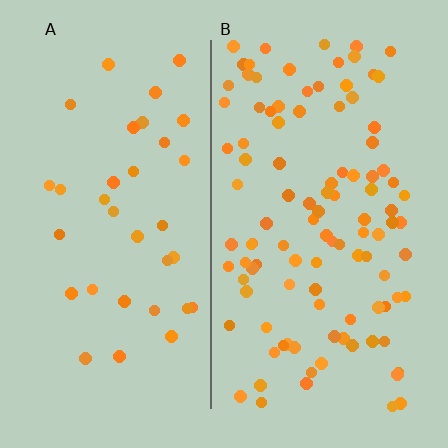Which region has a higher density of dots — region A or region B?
B (the right).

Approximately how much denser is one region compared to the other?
Approximately 3.0× — region B over region A.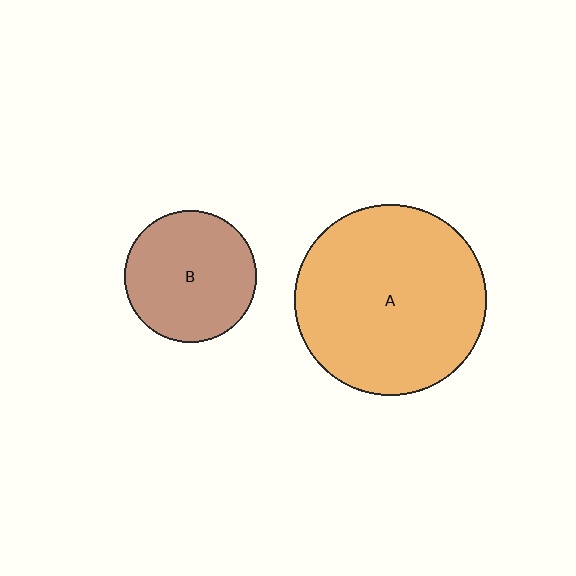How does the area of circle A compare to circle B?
Approximately 2.1 times.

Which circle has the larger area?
Circle A (orange).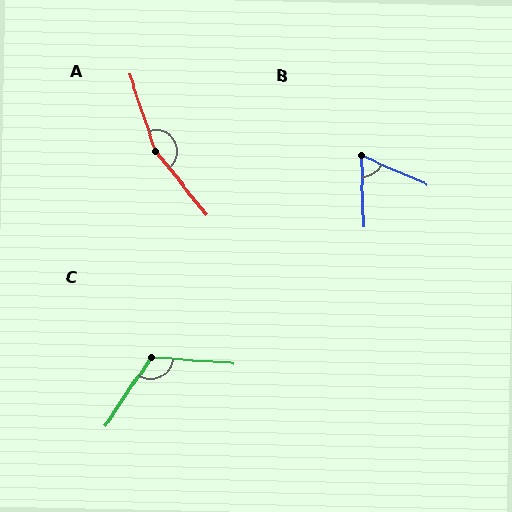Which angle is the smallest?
B, at approximately 64 degrees.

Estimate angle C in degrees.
Approximately 120 degrees.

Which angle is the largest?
A, at approximately 160 degrees.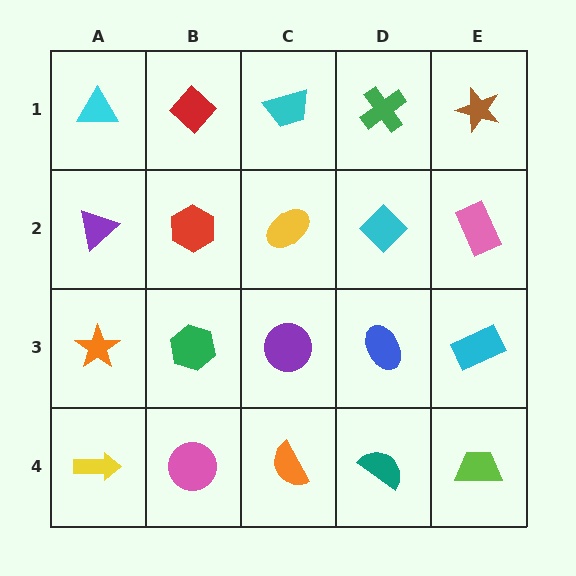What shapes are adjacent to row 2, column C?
A cyan trapezoid (row 1, column C), a purple circle (row 3, column C), a red hexagon (row 2, column B), a cyan diamond (row 2, column D).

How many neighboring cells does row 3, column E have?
3.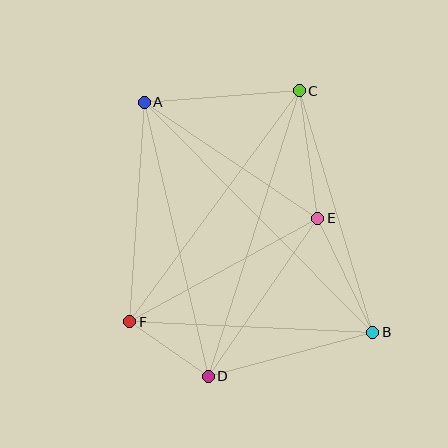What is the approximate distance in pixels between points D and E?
The distance between D and E is approximately 193 pixels.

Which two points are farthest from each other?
Points A and B are farthest from each other.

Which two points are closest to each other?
Points D and F are closest to each other.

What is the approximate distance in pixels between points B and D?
The distance between B and D is approximately 170 pixels.